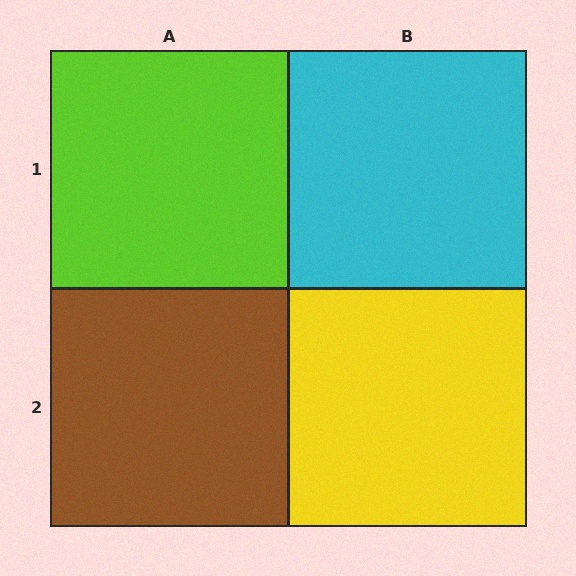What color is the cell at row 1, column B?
Cyan.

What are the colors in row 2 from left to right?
Brown, yellow.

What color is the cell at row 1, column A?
Lime.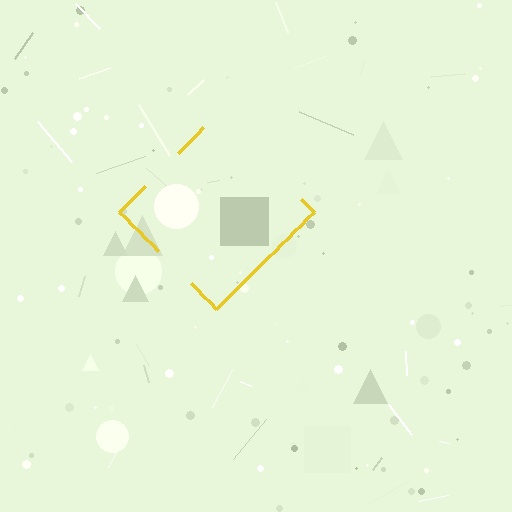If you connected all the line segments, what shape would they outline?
They would outline a diamond.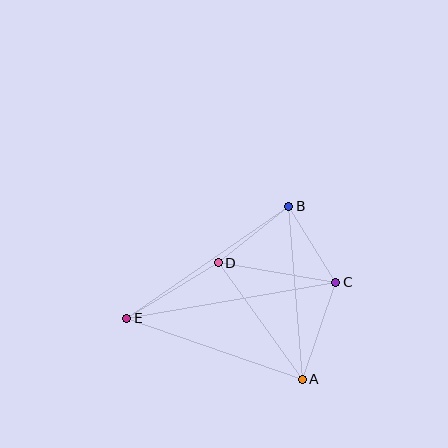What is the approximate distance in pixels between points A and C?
The distance between A and C is approximately 102 pixels.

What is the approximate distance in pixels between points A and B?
The distance between A and B is approximately 174 pixels.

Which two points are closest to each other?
Points B and C are closest to each other.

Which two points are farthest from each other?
Points C and E are farthest from each other.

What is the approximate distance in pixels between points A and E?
The distance between A and E is approximately 186 pixels.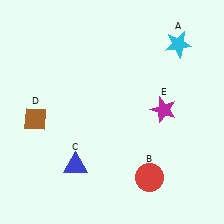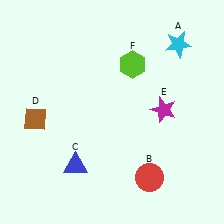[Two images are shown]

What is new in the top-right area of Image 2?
A lime hexagon (F) was added in the top-right area of Image 2.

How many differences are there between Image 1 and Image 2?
There is 1 difference between the two images.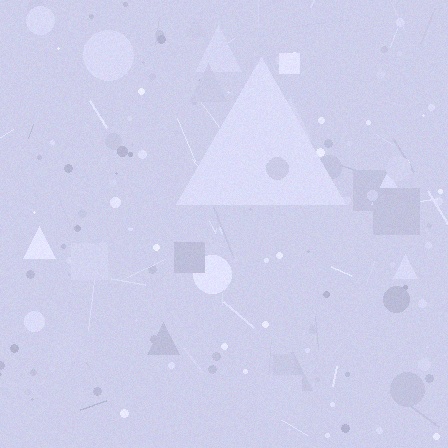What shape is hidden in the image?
A triangle is hidden in the image.